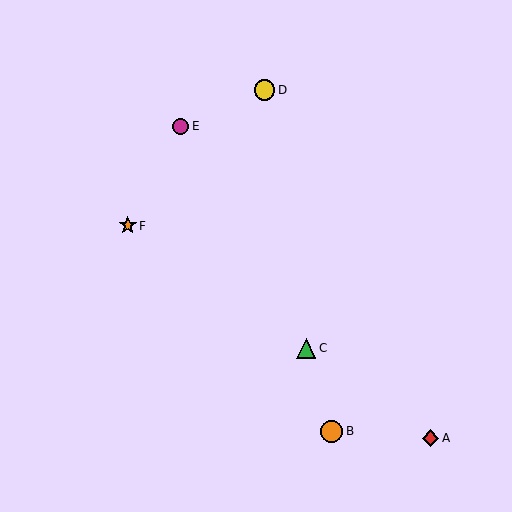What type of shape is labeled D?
Shape D is a yellow circle.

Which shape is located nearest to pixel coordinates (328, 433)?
The orange circle (labeled B) at (332, 431) is nearest to that location.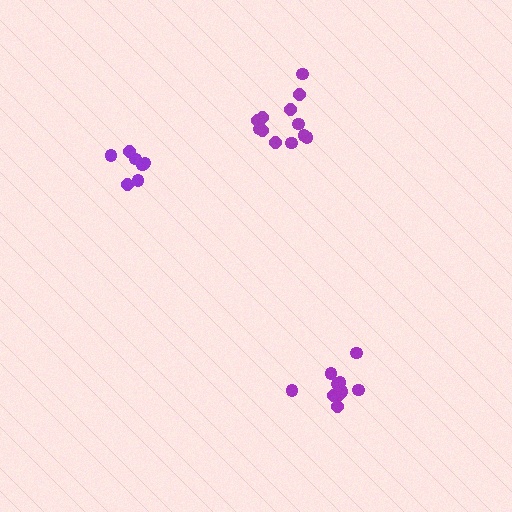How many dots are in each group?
Group 1: 7 dots, Group 2: 12 dots, Group 3: 11 dots (30 total).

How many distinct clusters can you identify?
There are 3 distinct clusters.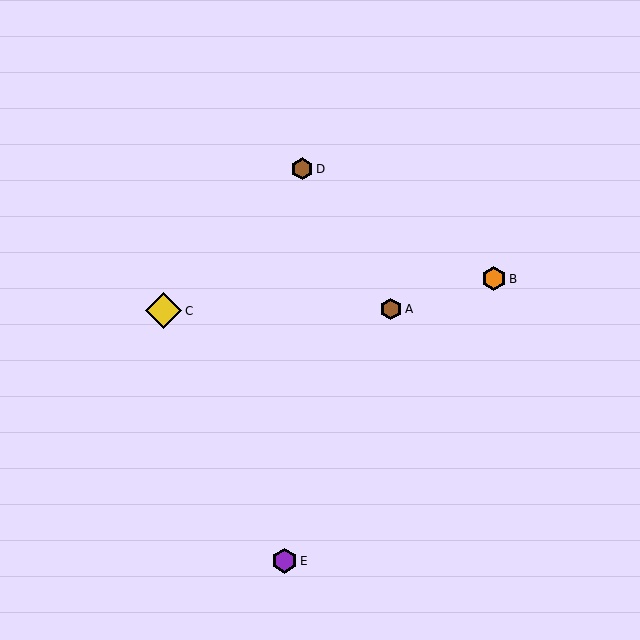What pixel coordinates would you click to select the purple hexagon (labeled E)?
Click at (284, 561) to select the purple hexagon E.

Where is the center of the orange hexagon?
The center of the orange hexagon is at (494, 279).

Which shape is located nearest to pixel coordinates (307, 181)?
The brown hexagon (labeled D) at (302, 169) is nearest to that location.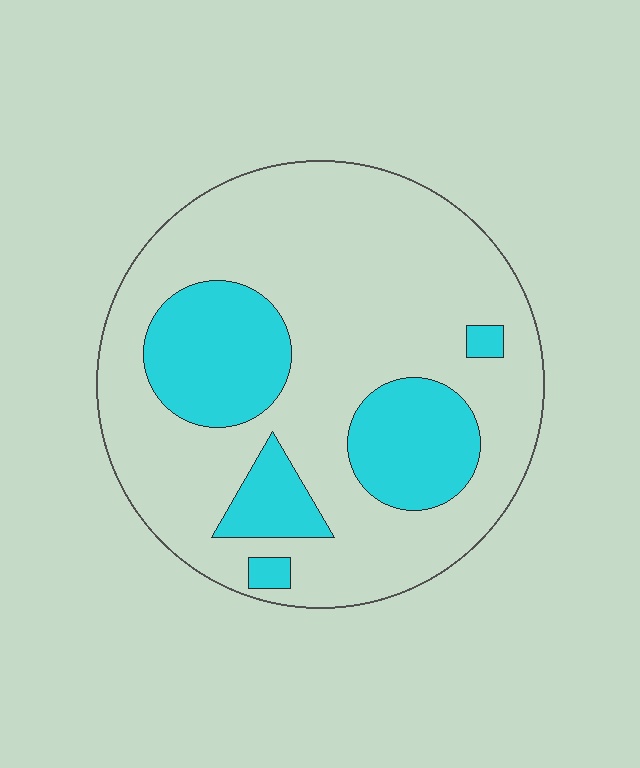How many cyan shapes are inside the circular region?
5.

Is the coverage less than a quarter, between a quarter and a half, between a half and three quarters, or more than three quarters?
Between a quarter and a half.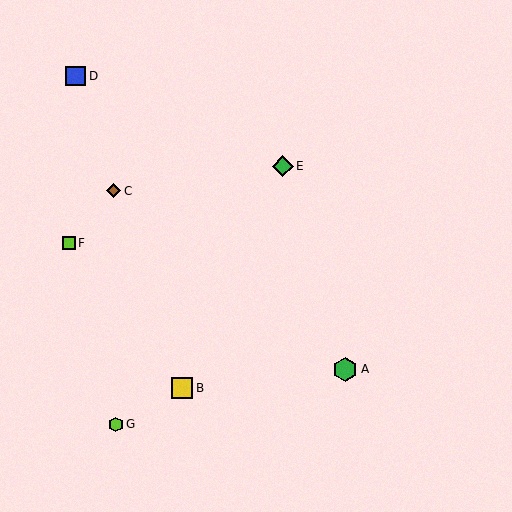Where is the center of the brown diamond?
The center of the brown diamond is at (113, 191).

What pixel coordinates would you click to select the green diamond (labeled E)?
Click at (283, 166) to select the green diamond E.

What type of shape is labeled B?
Shape B is a yellow square.